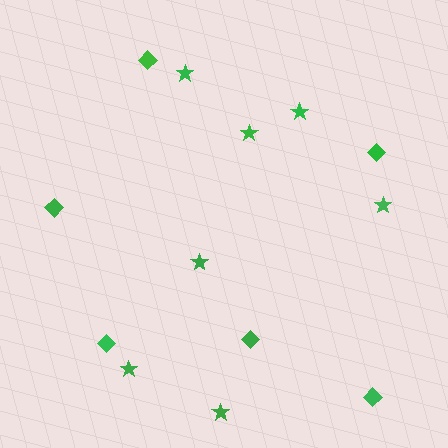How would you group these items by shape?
There are 2 groups: one group of stars (7) and one group of diamonds (6).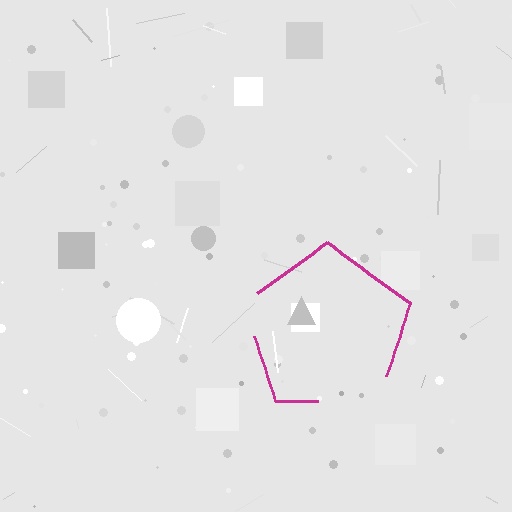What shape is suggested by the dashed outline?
The dashed outline suggests a pentagon.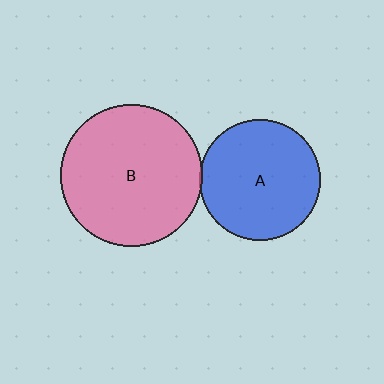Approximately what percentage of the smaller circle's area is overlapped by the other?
Approximately 5%.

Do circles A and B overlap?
Yes.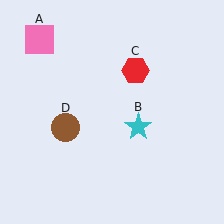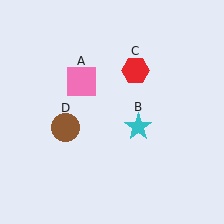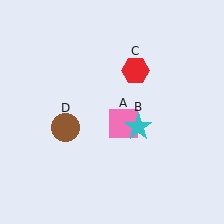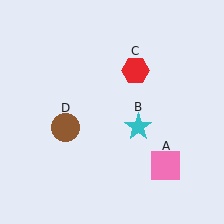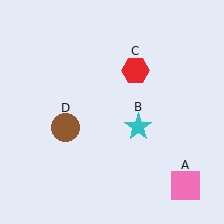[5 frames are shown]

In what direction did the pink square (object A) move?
The pink square (object A) moved down and to the right.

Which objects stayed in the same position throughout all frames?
Cyan star (object B) and red hexagon (object C) and brown circle (object D) remained stationary.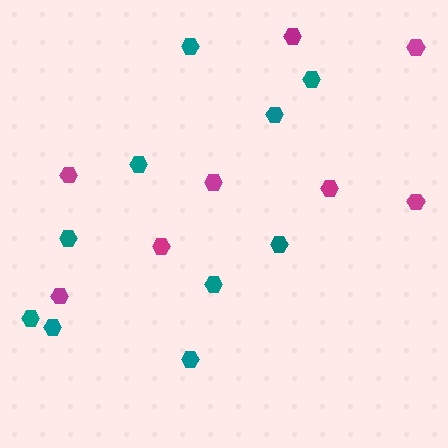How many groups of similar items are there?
There are 2 groups: one group of teal hexagons (10) and one group of magenta hexagons (8).